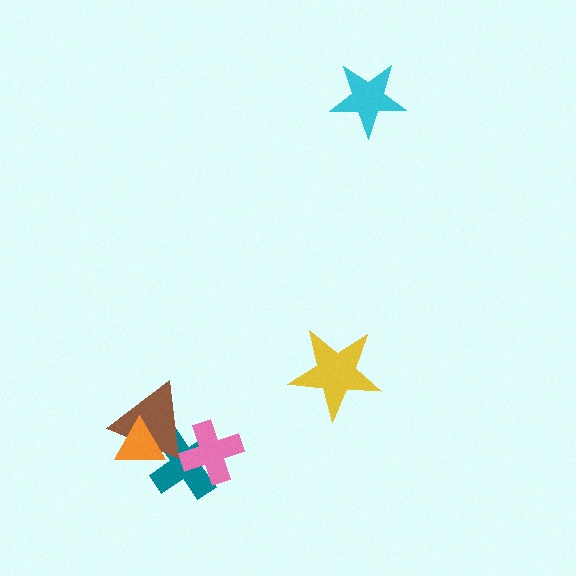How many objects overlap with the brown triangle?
3 objects overlap with the brown triangle.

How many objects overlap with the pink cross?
2 objects overlap with the pink cross.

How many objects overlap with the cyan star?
0 objects overlap with the cyan star.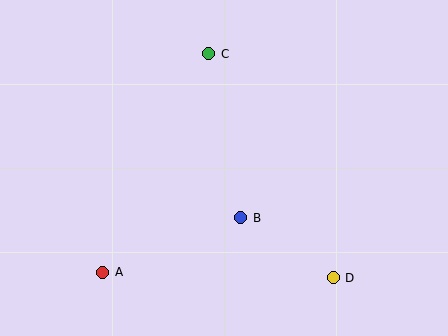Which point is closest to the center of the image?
Point B at (241, 218) is closest to the center.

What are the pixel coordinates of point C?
Point C is at (209, 54).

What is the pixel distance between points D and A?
The distance between D and A is 231 pixels.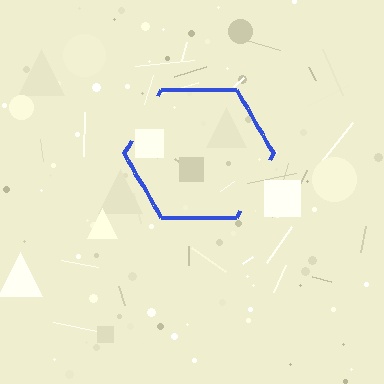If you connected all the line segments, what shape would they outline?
They would outline a hexagon.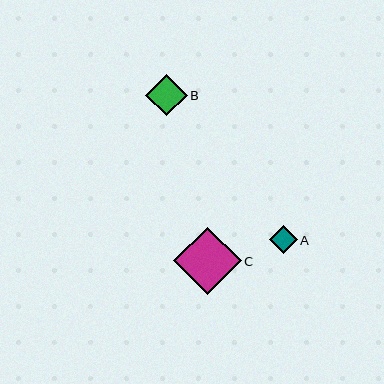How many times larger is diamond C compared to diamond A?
Diamond C is approximately 2.4 times the size of diamond A.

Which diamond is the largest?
Diamond C is the largest with a size of approximately 67 pixels.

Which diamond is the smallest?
Diamond A is the smallest with a size of approximately 28 pixels.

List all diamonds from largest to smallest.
From largest to smallest: C, B, A.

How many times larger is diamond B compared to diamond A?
Diamond B is approximately 1.5 times the size of diamond A.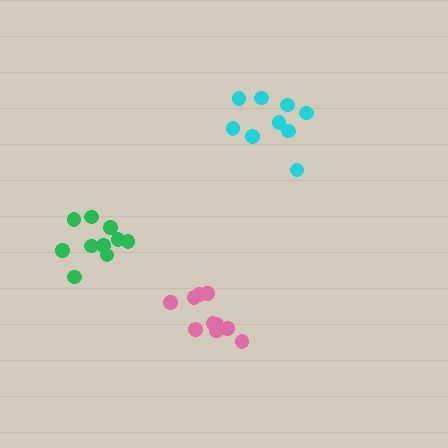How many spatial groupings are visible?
There are 3 spatial groupings.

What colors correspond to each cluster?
The clusters are colored: pink, green, cyan.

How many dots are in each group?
Group 1: 10 dots, Group 2: 10 dots, Group 3: 9 dots (29 total).